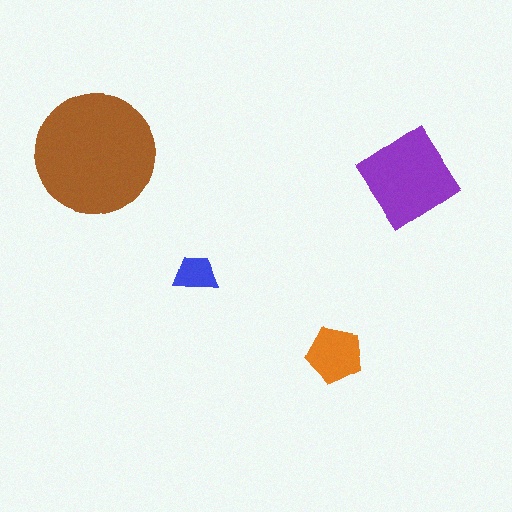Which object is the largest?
The brown circle.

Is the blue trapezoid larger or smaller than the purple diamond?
Smaller.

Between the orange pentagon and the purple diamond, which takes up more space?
The purple diamond.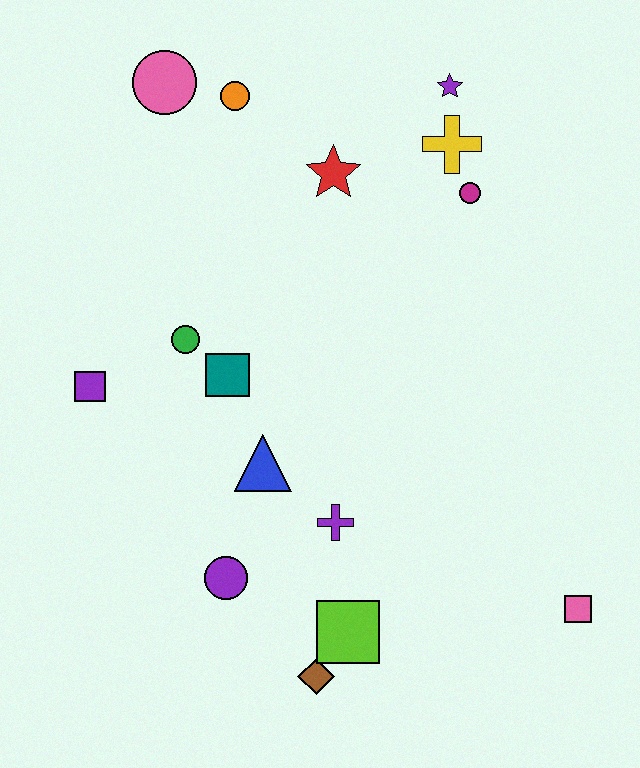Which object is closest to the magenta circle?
The yellow cross is closest to the magenta circle.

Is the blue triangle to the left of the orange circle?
No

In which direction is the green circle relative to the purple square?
The green circle is to the right of the purple square.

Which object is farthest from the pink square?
The pink circle is farthest from the pink square.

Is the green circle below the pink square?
No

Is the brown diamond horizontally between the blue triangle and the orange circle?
No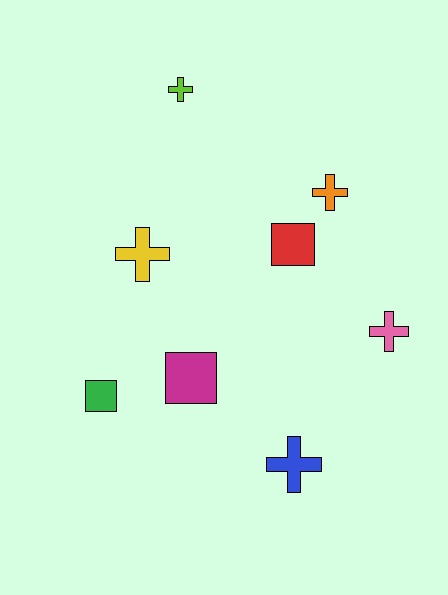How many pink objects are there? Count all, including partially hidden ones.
There is 1 pink object.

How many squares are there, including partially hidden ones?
There are 3 squares.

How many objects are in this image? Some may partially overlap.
There are 8 objects.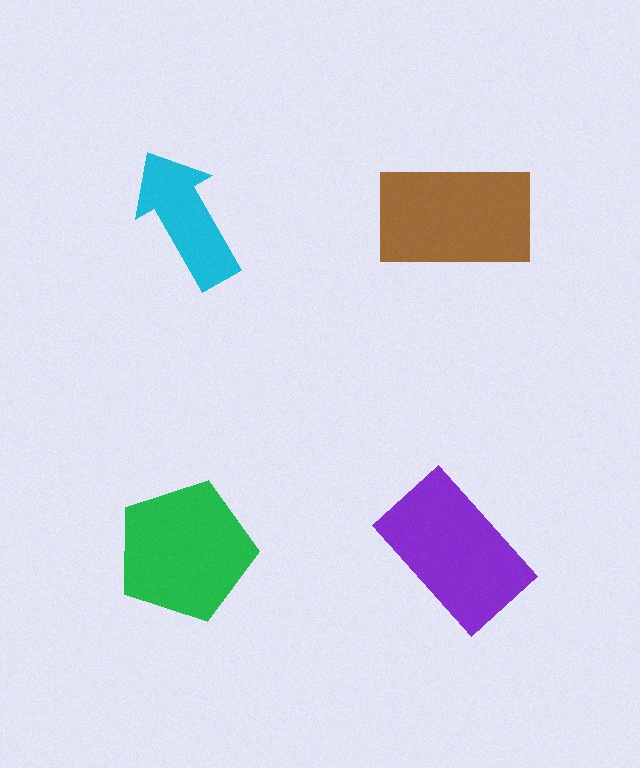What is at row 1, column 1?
A cyan arrow.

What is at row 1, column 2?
A brown rectangle.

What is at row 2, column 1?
A green pentagon.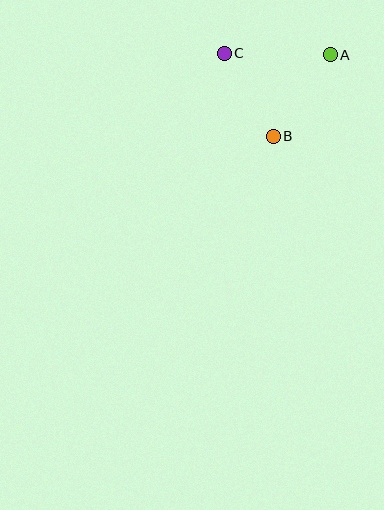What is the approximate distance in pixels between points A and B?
The distance between A and B is approximately 100 pixels.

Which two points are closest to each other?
Points B and C are closest to each other.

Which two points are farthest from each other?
Points A and C are farthest from each other.